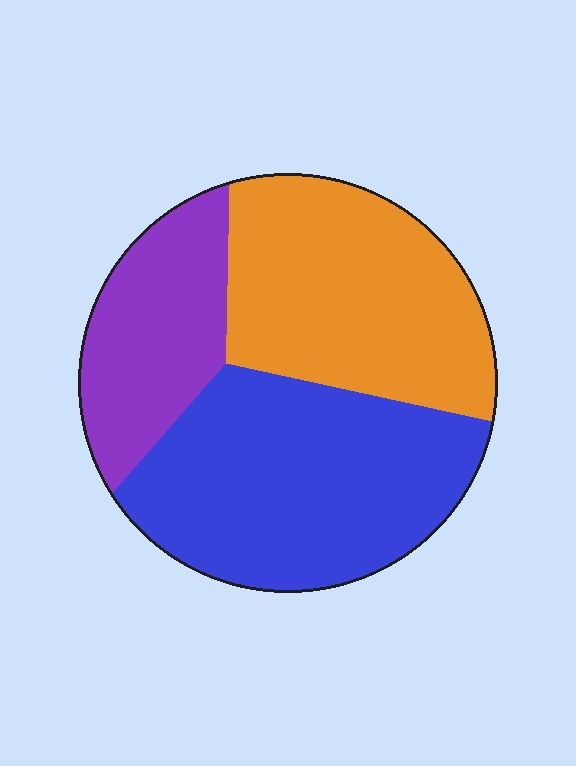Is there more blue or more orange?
Blue.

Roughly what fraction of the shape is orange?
Orange covers roughly 35% of the shape.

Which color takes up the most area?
Blue, at roughly 40%.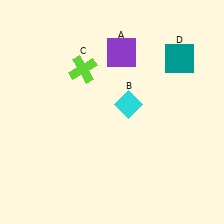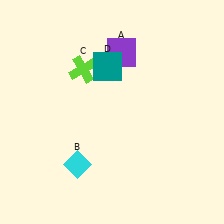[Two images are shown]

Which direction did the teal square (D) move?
The teal square (D) moved left.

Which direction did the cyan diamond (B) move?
The cyan diamond (B) moved down.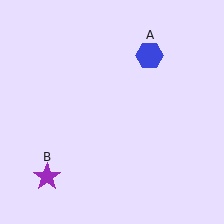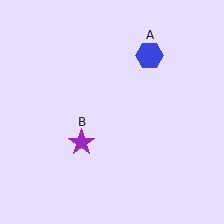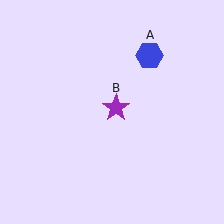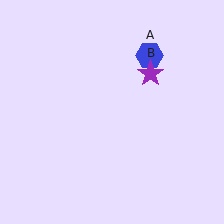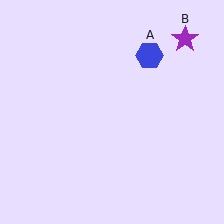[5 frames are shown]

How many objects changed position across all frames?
1 object changed position: purple star (object B).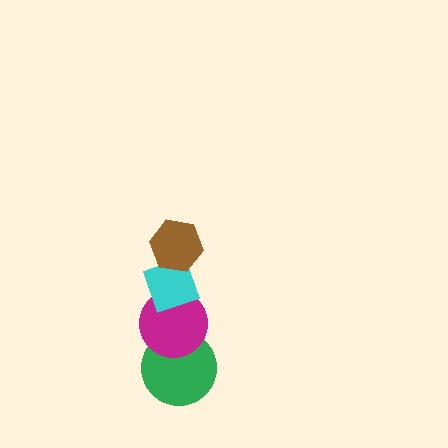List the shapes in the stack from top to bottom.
From top to bottom: the brown hexagon, the cyan diamond, the magenta circle, the green circle.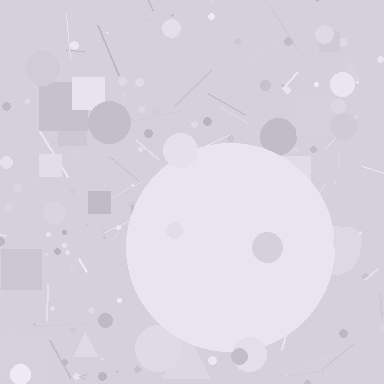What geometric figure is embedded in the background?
A circle is embedded in the background.